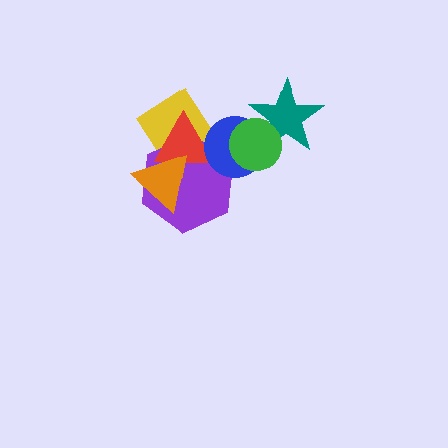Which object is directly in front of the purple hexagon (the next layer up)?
The red triangle is directly in front of the purple hexagon.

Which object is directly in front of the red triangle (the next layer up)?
The orange triangle is directly in front of the red triangle.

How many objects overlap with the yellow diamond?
4 objects overlap with the yellow diamond.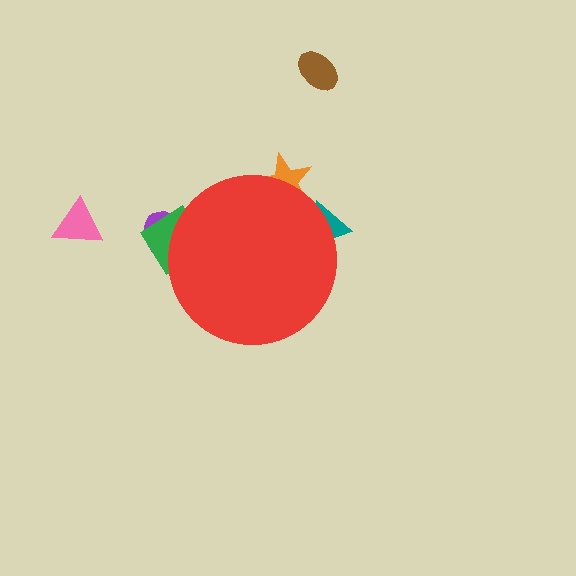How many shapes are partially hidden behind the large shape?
4 shapes are partially hidden.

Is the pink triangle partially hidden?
No, the pink triangle is fully visible.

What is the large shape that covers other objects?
A red circle.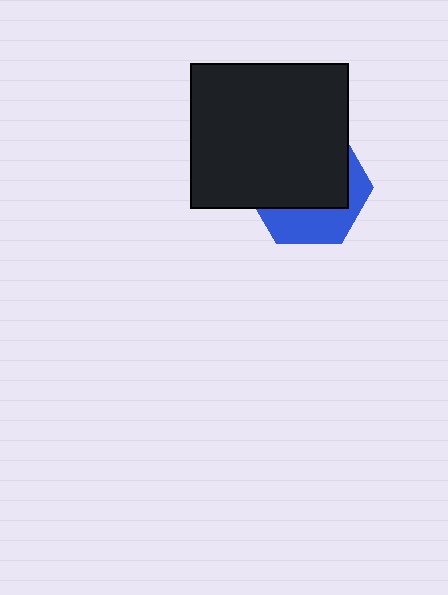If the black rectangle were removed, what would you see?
You would see the complete blue hexagon.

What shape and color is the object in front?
The object in front is a black rectangle.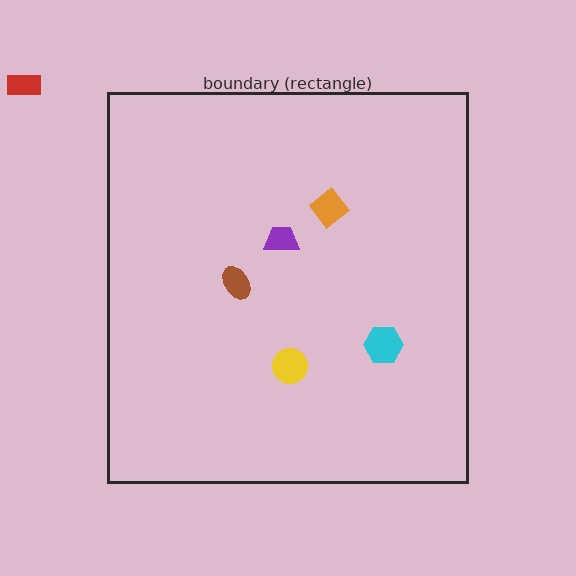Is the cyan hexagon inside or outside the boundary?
Inside.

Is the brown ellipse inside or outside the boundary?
Inside.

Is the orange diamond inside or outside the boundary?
Inside.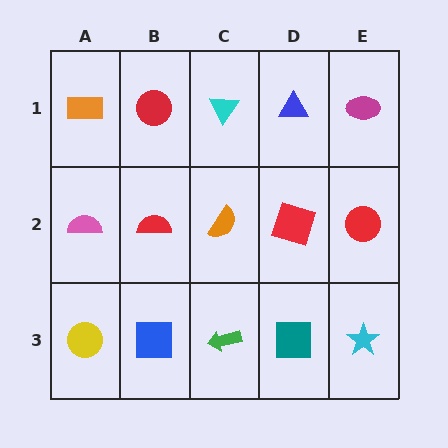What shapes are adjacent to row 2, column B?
A red circle (row 1, column B), a blue square (row 3, column B), a pink semicircle (row 2, column A), an orange semicircle (row 2, column C).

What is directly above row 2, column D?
A blue triangle.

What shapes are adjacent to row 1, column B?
A red semicircle (row 2, column B), an orange rectangle (row 1, column A), a cyan triangle (row 1, column C).